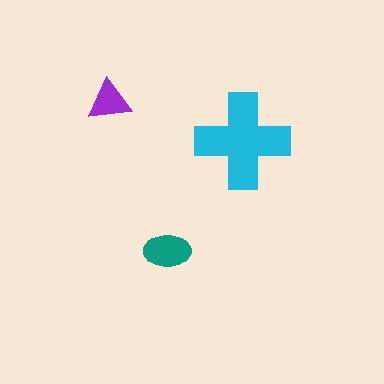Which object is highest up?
The purple triangle is topmost.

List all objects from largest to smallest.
The cyan cross, the teal ellipse, the purple triangle.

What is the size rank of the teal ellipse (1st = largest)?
2nd.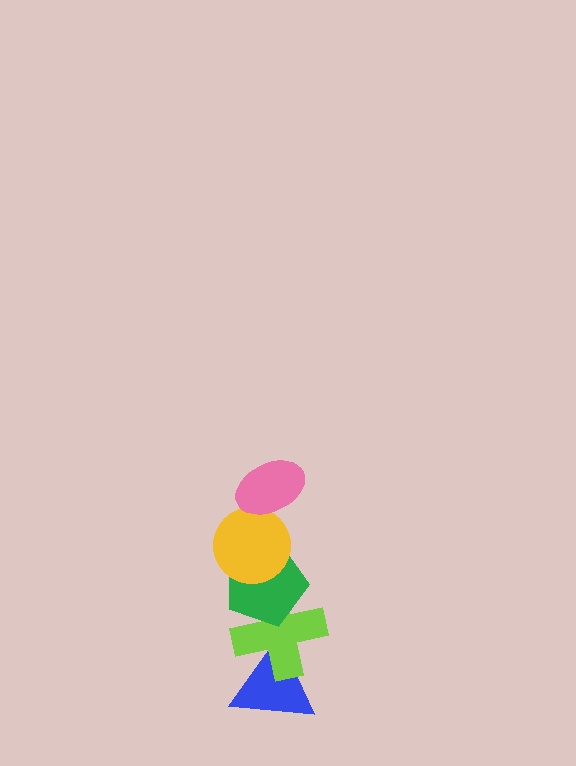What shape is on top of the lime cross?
The green pentagon is on top of the lime cross.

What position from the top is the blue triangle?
The blue triangle is 5th from the top.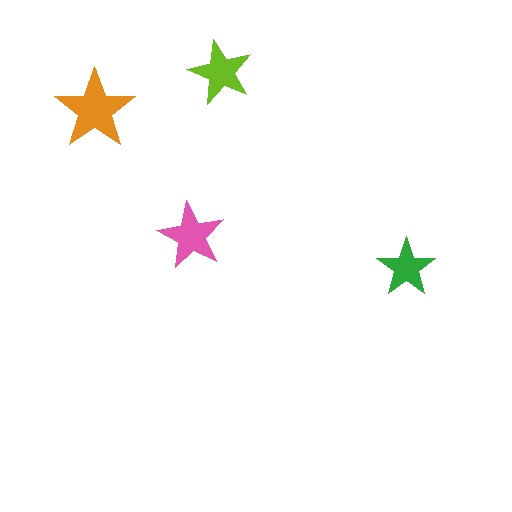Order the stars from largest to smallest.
the orange one, the pink one, the lime one, the green one.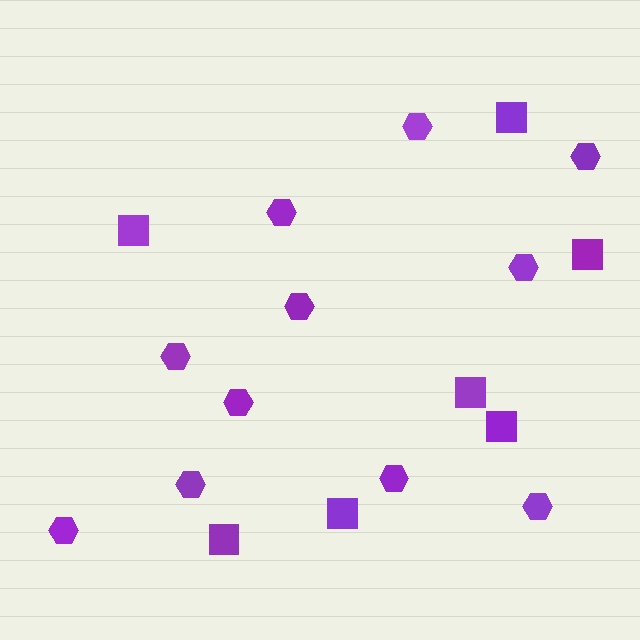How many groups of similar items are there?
There are 2 groups: one group of squares (7) and one group of hexagons (11).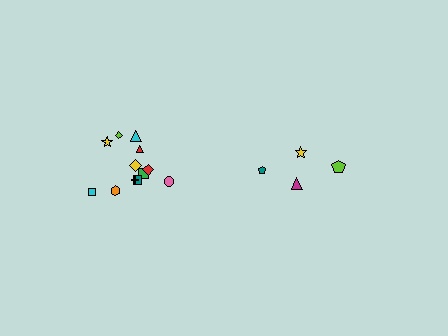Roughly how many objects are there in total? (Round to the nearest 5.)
Roughly 15 objects in total.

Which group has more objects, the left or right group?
The left group.